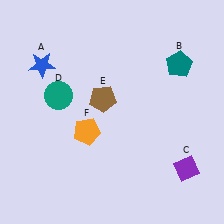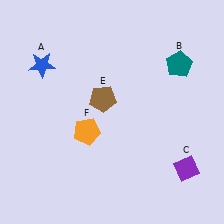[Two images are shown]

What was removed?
The teal circle (D) was removed in Image 2.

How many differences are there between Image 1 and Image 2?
There is 1 difference between the two images.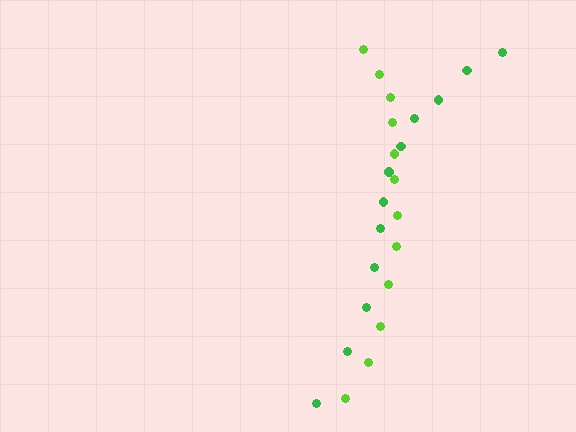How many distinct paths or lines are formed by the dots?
There are 2 distinct paths.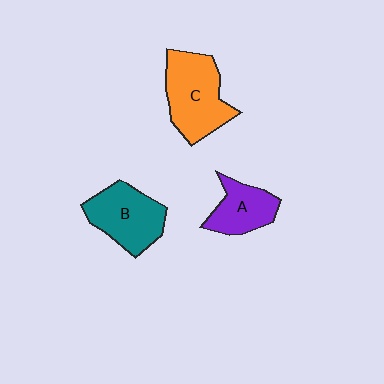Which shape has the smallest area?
Shape A (purple).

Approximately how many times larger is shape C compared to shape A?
Approximately 1.6 times.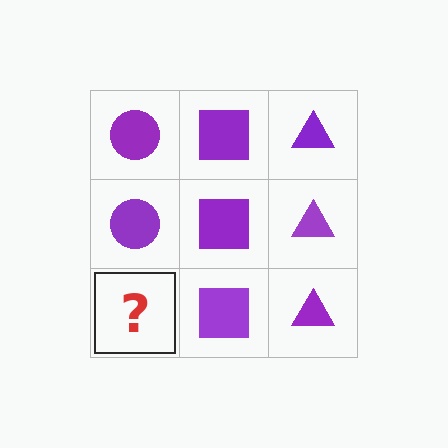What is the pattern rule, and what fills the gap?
The rule is that each column has a consistent shape. The gap should be filled with a purple circle.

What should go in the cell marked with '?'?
The missing cell should contain a purple circle.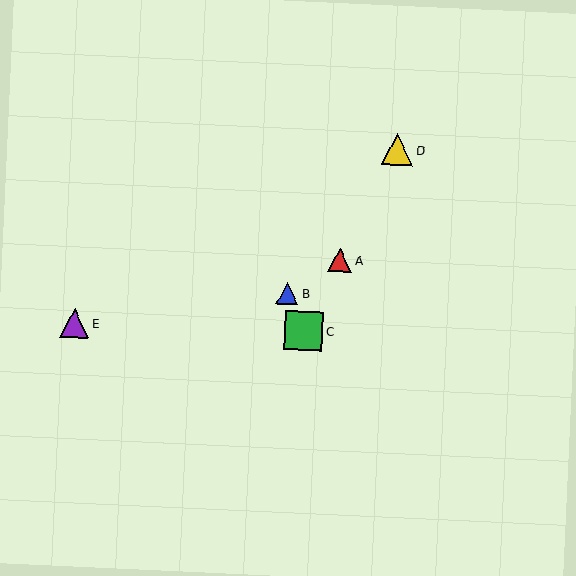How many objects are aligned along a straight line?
3 objects (A, C, D) are aligned along a straight line.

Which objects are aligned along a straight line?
Objects A, C, D are aligned along a straight line.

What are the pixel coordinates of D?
Object D is at (397, 149).